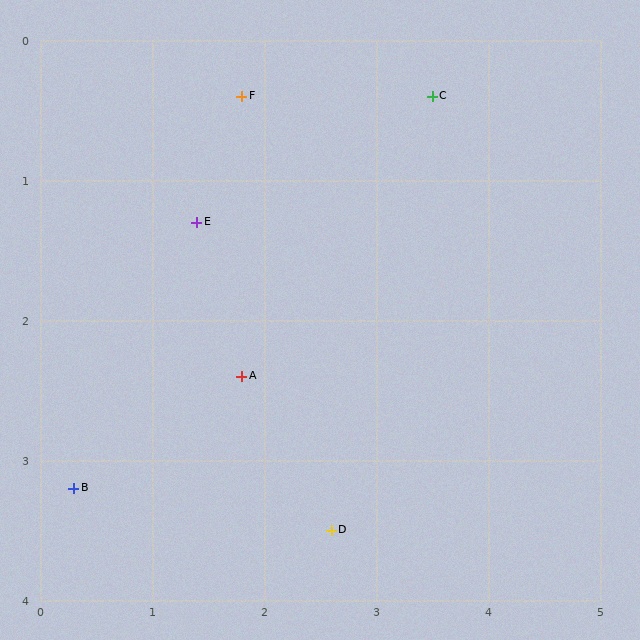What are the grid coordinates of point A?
Point A is at approximately (1.8, 2.4).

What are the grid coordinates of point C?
Point C is at approximately (3.5, 0.4).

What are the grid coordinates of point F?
Point F is at approximately (1.8, 0.4).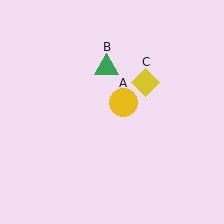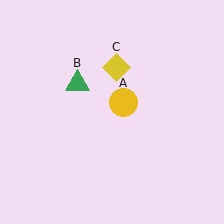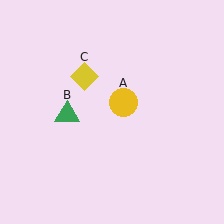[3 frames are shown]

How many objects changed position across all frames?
2 objects changed position: green triangle (object B), yellow diamond (object C).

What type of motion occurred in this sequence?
The green triangle (object B), yellow diamond (object C) rotated counterclockwise around the center of the scene.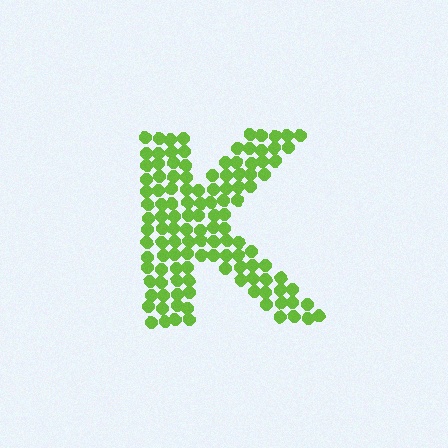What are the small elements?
The small elements are circles.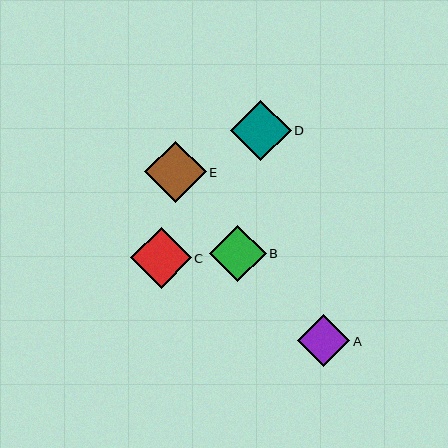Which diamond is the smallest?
Diamond A is the smallest with a size of approximately 52 pixels.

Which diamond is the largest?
Diamond E is the largest with a size of approximately 62 pixels.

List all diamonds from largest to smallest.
From largest to smallest: E, C, D, B, A.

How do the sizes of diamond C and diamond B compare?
Diamond C and diamond B are approximately the same size.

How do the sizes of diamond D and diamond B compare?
Diamond D and diamond B are approximately the same size.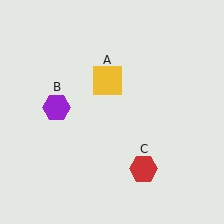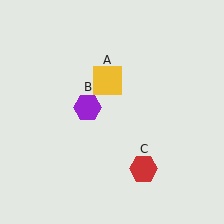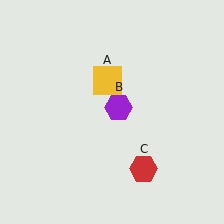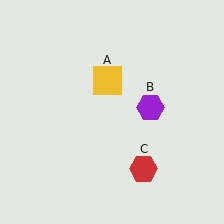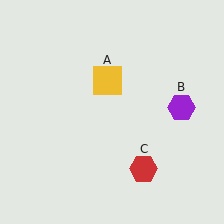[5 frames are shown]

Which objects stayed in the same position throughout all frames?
Yellow square (object A) and red hexagon (object C) remained stationary.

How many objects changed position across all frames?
1 object changed position: purple hexagon (object B).